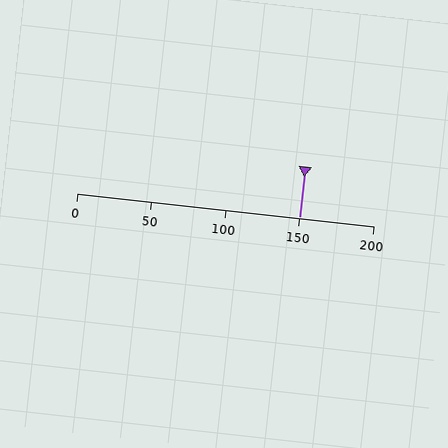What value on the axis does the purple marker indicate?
The marker indicates approximately 150.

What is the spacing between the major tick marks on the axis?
The major ticks are spaced 50 apart.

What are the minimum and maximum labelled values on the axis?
The axis runs from 0 to 200.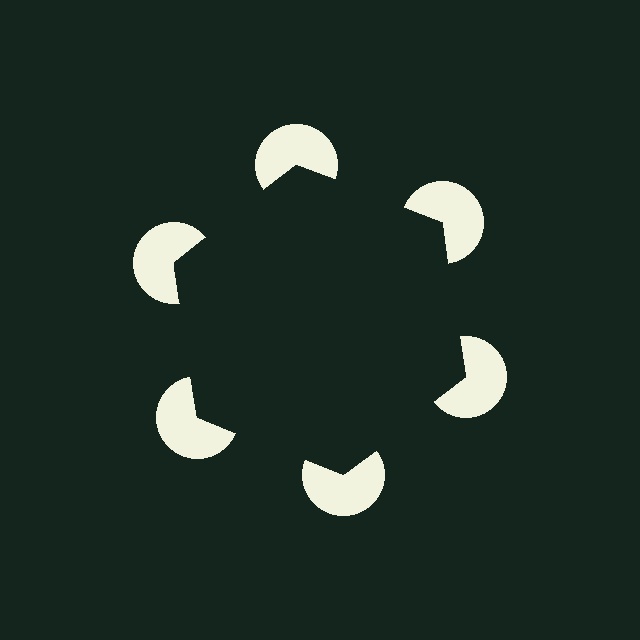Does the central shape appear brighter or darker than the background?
It typically appears slightly darker than the background, even though no actual brightness change is drawn.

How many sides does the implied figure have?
6 sides.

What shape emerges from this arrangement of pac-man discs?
An illusory hexagon — its edges are inferred from the aligned wedge cuts in the pac-man discs, not physically drawn.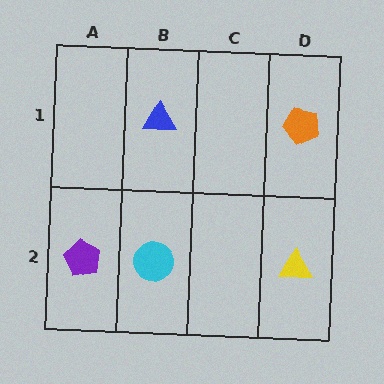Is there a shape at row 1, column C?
No, that cell is empty.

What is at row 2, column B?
A cyan circle.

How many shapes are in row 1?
2 shapes.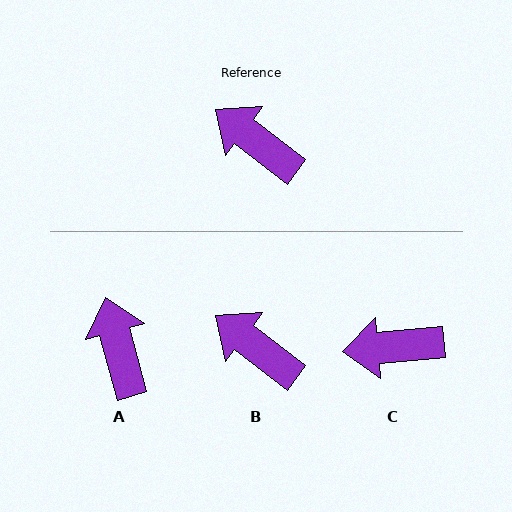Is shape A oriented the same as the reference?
No, it is off by about 37 degrees.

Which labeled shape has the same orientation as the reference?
B.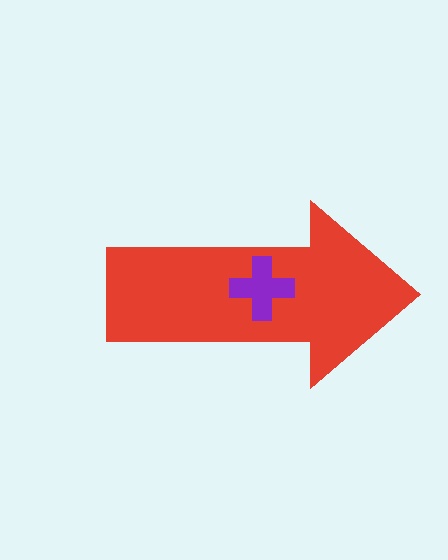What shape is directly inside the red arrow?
The purple cross.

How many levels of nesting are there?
2.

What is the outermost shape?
The red arrow.